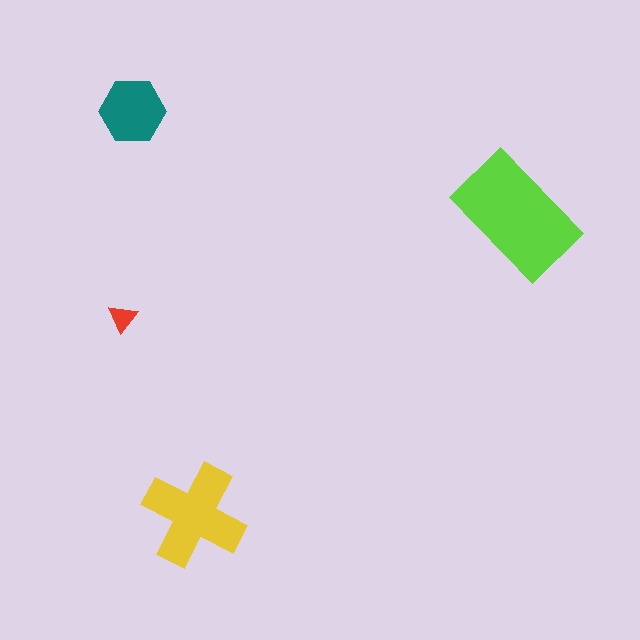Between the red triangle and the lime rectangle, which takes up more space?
The lime rectangle.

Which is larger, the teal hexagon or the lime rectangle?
The lime rectangle.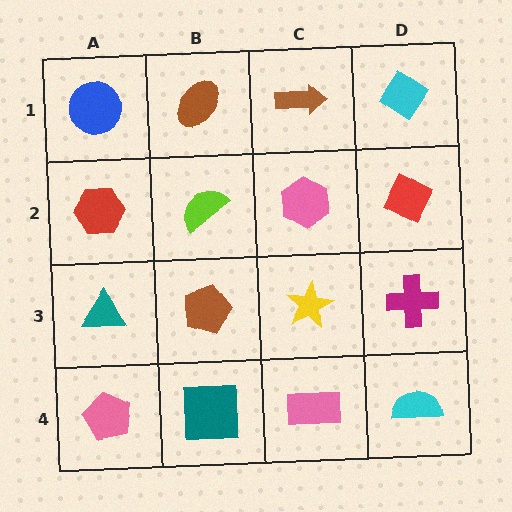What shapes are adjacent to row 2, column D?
A cyan diamond (row 1, column D), a magenta cross (row 3, column D), a pink hexagon (row 2, column C).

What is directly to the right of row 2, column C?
A red diamond.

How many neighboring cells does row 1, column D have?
2.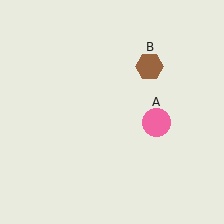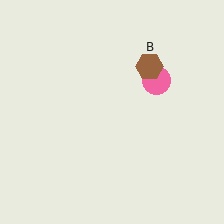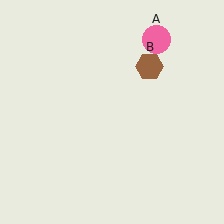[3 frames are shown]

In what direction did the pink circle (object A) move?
The pink circle (object A) moved up.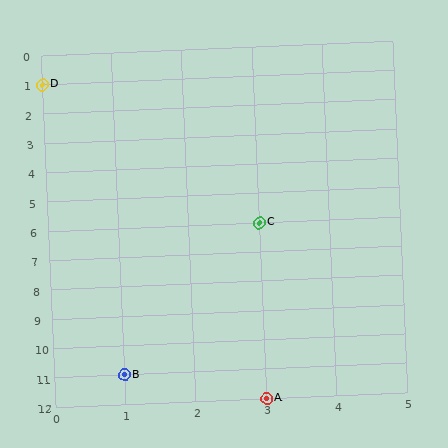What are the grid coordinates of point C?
Point C is at grid coordinates (3, 6).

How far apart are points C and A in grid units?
Points C and A are 6 rows apart.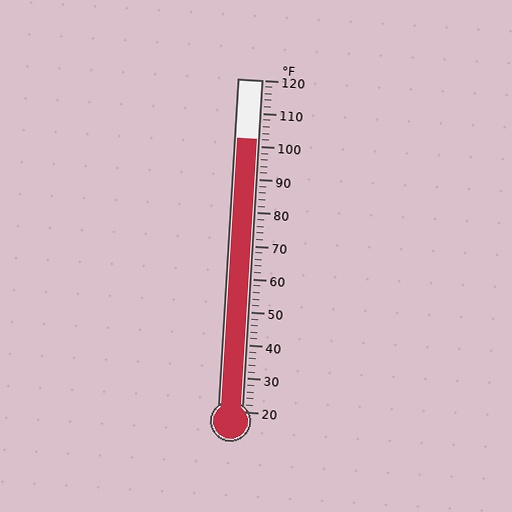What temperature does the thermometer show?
The thermometer shows approximately 102°F.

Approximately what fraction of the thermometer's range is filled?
The thermometer is filled to approximately 80% of its range.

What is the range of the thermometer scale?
The thermometer scale ranges from 20°F to 120°F.